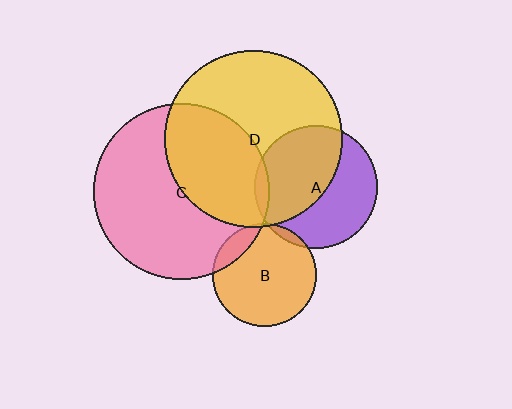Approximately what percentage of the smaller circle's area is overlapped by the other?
Approximately 55%.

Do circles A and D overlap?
Yes.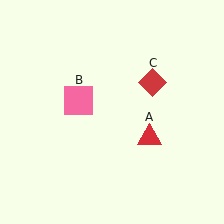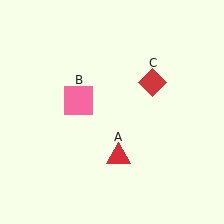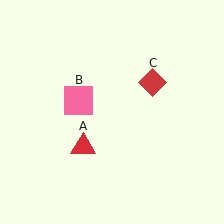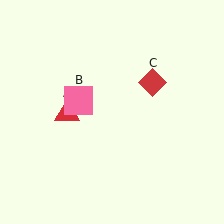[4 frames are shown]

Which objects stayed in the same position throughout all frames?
Pink square (object B) and red diamond (object C) remained stationary.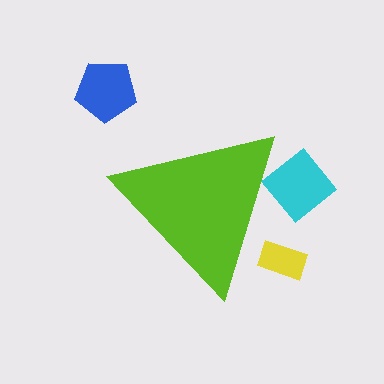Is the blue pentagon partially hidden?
No, the blue pentagon is fully visible.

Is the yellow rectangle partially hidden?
Yes, the yellow rectangle is partially hidden behind the lime triangle.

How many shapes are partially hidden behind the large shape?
2 shapes are partially hidden.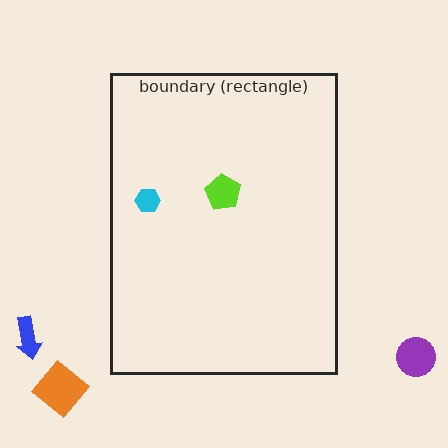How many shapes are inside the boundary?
2 inside, 3 outside.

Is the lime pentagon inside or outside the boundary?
Inside.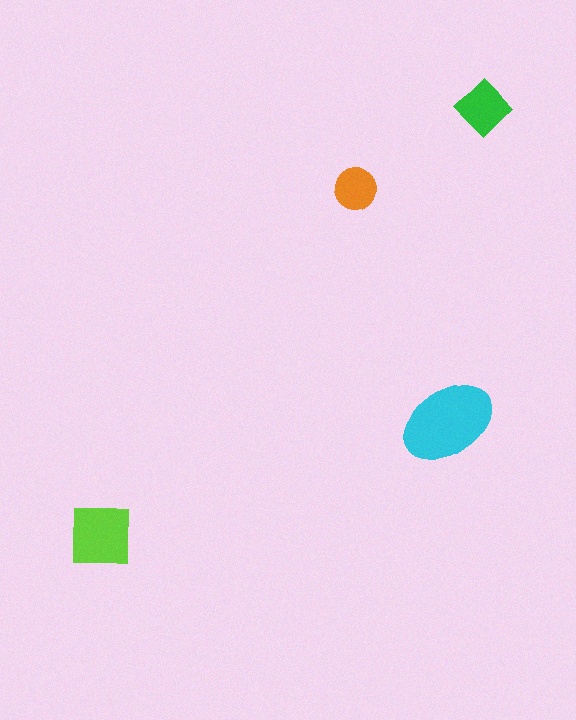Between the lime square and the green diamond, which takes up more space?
The lime square.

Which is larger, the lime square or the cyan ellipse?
The cyan ellipse.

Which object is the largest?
The cyan ellipse.